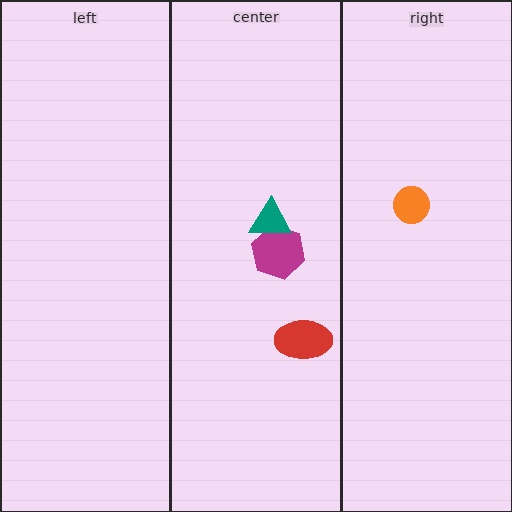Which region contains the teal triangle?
The center region.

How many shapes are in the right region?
1.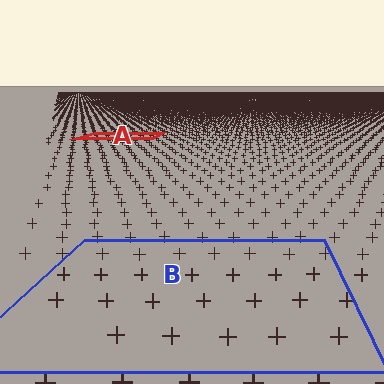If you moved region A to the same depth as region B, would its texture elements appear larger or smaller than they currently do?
They would appear larger. At a closer depth, the same texture elements are projected at a bigger on-screen size.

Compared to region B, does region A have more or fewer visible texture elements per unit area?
Region A has more texture elements per unit area — they are packed more densely because it is farther away.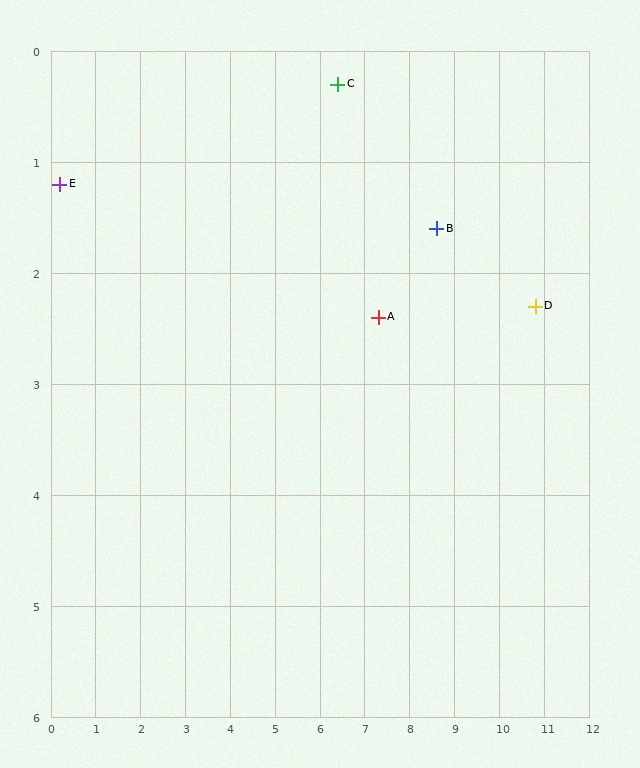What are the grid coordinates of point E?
Point E is at approximately (0.2, 1.2).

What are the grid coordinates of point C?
Point C is at approximately (6.4, 0.3).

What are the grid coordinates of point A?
Point A is at approximately (7.3, 2.4).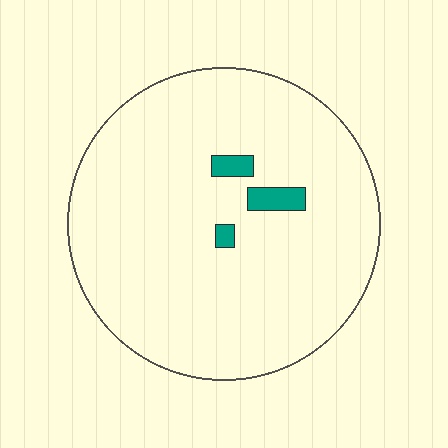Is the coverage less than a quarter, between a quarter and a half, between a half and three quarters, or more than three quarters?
Less than a quarter.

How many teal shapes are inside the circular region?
3.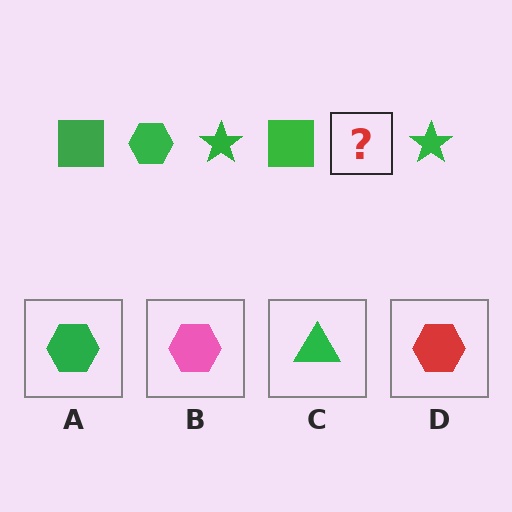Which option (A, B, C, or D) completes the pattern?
A.